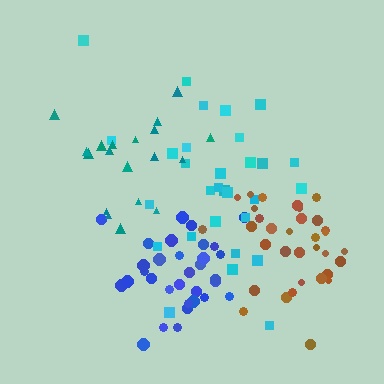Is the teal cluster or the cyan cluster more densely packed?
Teal.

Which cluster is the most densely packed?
Blue.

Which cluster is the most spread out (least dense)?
Cyan.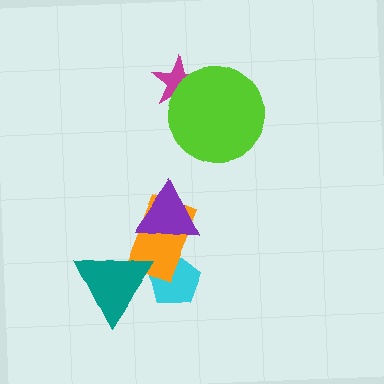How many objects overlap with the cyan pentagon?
2 objects overlap with the cyan pentagon.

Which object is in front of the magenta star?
The lime circle is in front of the magenta star.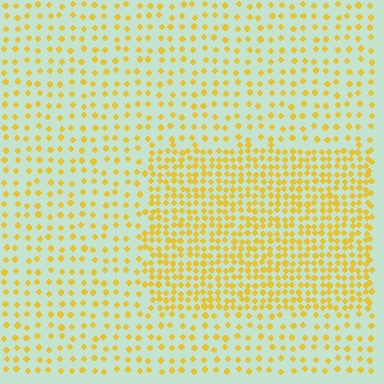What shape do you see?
I see a rectangle.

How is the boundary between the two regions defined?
The boundary is defined by a change in element density (approximately 2.2x ratio). All elements are the same color, size, and shape.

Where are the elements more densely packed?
The elements are more densely packed inside the rectangle boundary.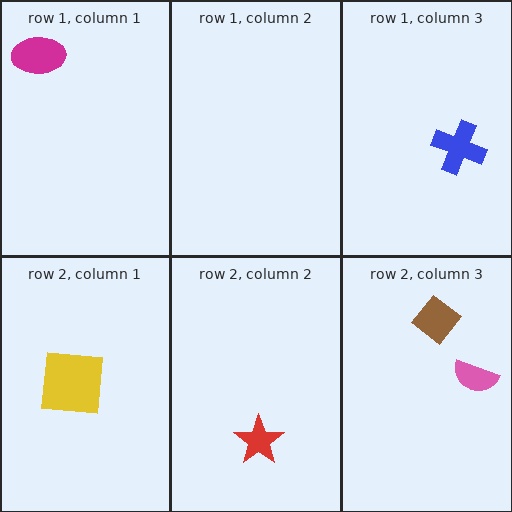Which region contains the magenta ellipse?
The row 1, column 1 region.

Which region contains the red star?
The row 2, column 2 region.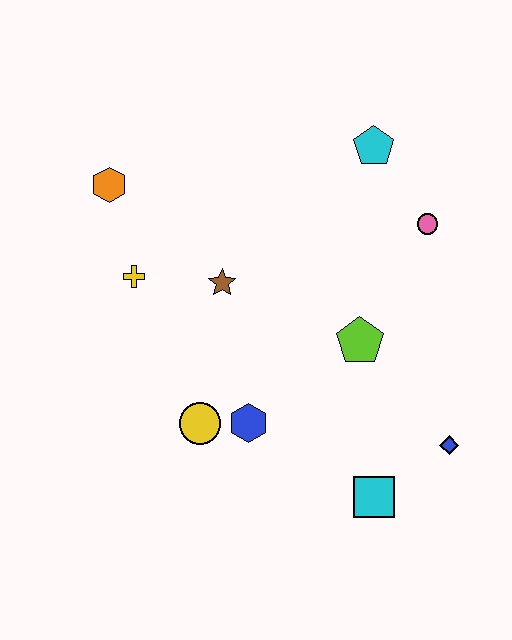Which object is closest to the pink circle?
The cyan pentagon is closest to the pink circle.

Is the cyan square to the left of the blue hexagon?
No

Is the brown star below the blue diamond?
No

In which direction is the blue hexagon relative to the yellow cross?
The blue hexagon is below the yellow cross.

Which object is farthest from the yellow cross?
The blue diamond is farthest from the yellow cross.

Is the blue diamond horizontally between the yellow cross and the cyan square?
No